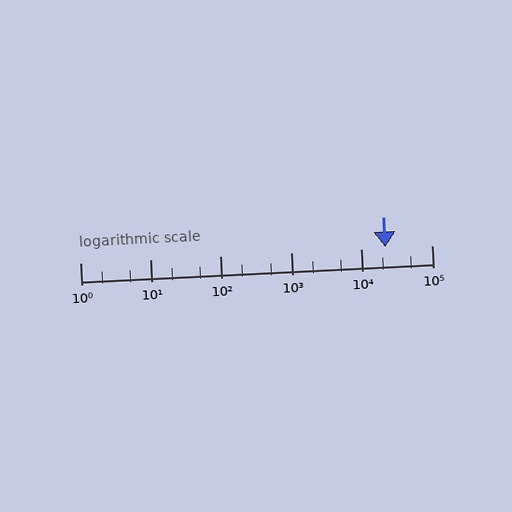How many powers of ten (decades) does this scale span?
The scale spans 5 decades, from 1 to 100000.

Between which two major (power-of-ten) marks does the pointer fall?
The pointer is between 10000 and 100000.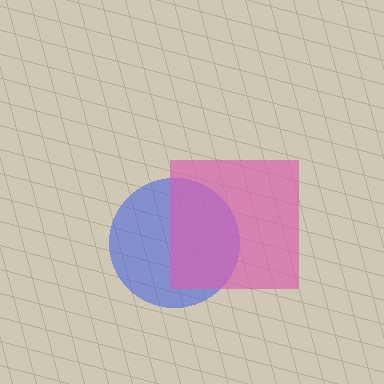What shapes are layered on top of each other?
The layered shapes are: a blue circle, a pink square.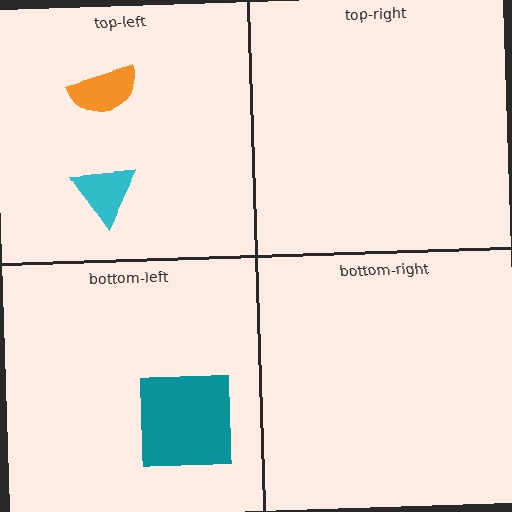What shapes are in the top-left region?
The cyan triangle, the orange semicircle.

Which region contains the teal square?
The bottom-left region.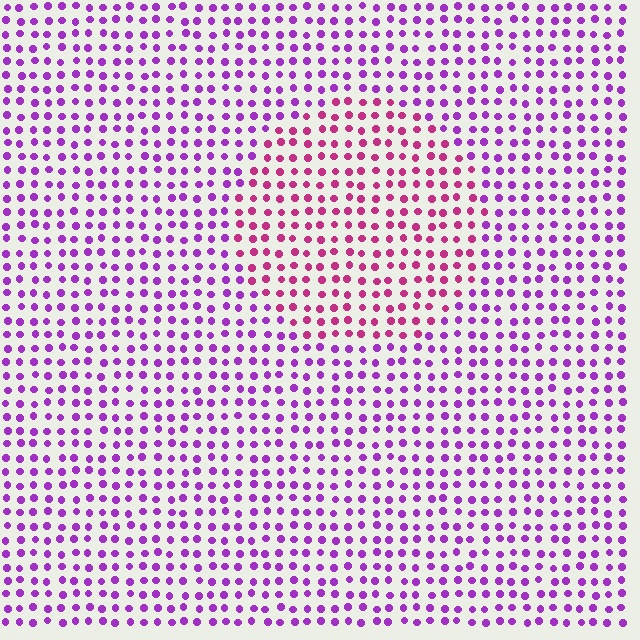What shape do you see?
I see a circle.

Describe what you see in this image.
The image is filled with small purple elements in a uniform arrangement. A circle-shaped region is visible where the elements are tinted to a slightly different hue, forming a subtle color boundary.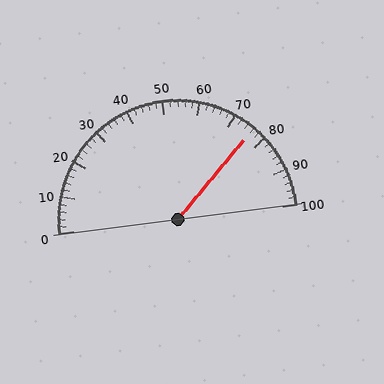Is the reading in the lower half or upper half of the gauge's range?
The reading is in the upper half of the range (0 to 100).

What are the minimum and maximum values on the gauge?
The gauge ranges from 0 to 100.